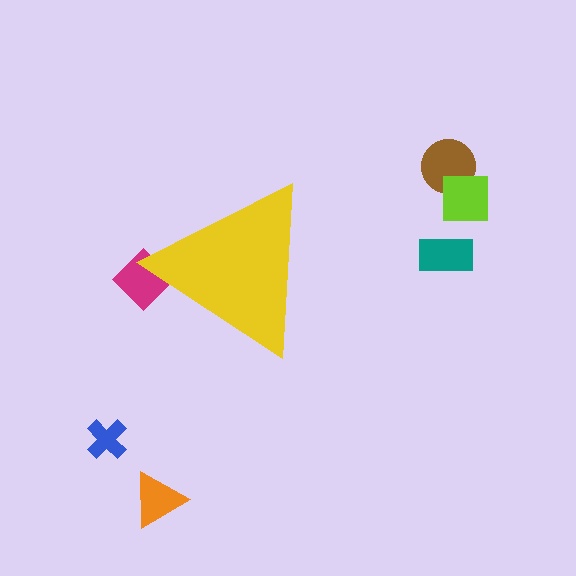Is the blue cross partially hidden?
No, the blue cross is fully visible.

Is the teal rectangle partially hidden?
No, the teal rectangle is fully visible.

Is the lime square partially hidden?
No, the lime square is fully visible.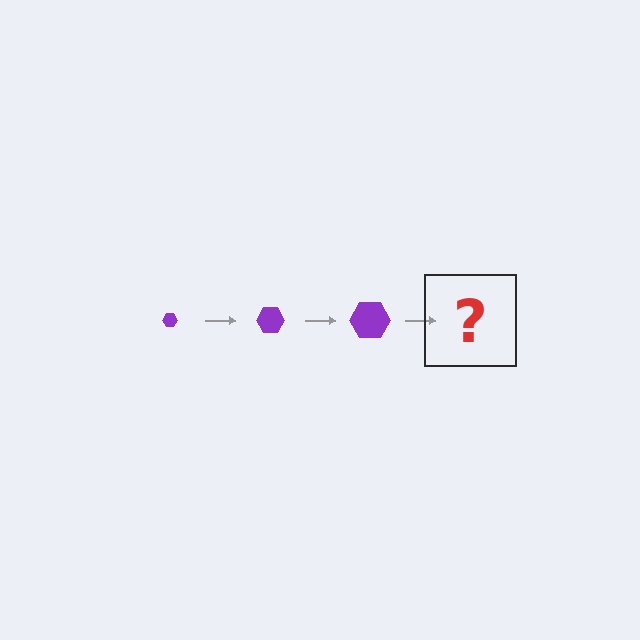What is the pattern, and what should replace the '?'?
The pattern is that the hexagon gets progressively larger each step. The '?' should be a purple hexagon, larger than the previous one.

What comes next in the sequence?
The next element should be a purple hexagon, larger than the previous one.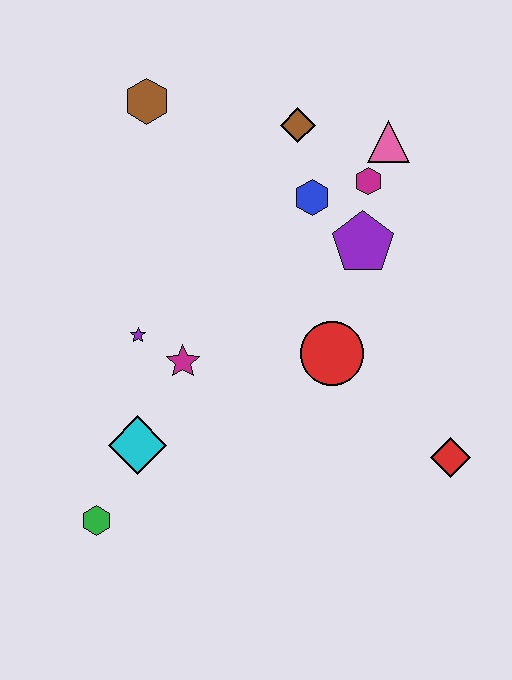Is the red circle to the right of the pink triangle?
No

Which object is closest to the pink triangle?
The magenta hexagon is closest to the pink triangle.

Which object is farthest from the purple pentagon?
The green hexagon is farthest from the purple pentagon.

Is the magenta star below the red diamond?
No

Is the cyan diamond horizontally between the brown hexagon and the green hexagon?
Yes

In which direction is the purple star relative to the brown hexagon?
The purple star is below the brown hexagon.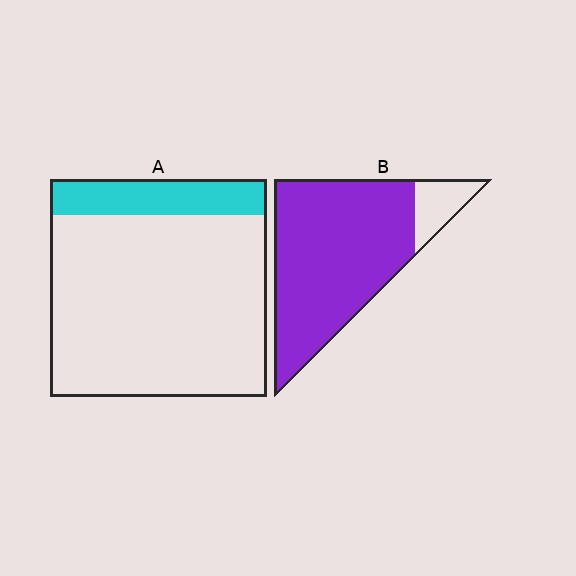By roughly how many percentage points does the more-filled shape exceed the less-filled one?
By roughly 70 percentage points (B over A).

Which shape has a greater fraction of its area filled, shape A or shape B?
Shape B.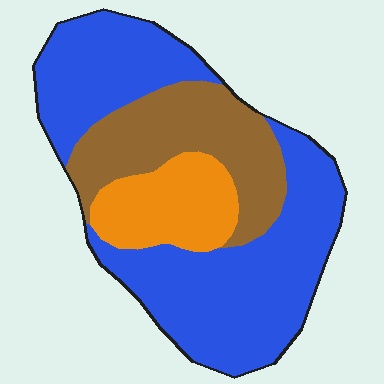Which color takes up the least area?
Orange, at roughly 15%.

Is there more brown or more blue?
Blue.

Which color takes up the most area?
Blue, at roughly 60%.